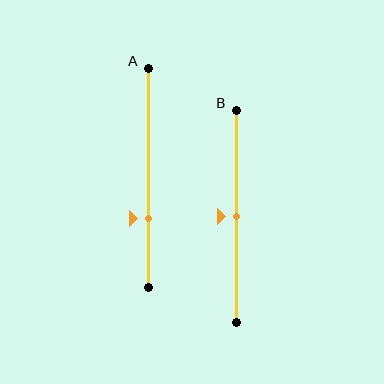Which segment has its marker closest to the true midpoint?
Segment B has its marker closest to the true midpoint.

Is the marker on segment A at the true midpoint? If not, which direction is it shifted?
No, the marker on segment A is shifted downward by about 18% of the segment length.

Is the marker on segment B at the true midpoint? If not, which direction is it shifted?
Yes, the marker on segment B is at the true midpoint.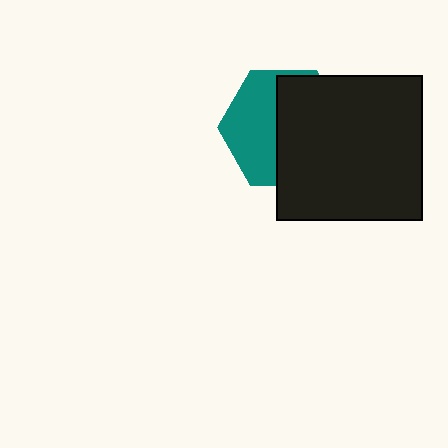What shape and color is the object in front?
The object in front is a black square.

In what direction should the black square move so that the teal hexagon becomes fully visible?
The black square should move right. That is the shortest direction to clear the overlap and leave the teal hexagon fully visible.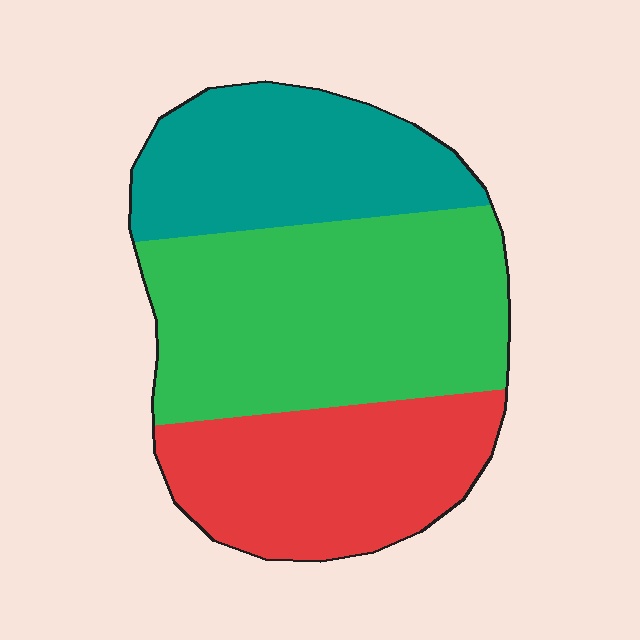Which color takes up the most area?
Green, at roughly 45%.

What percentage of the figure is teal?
Teal covers around 25% of the figure.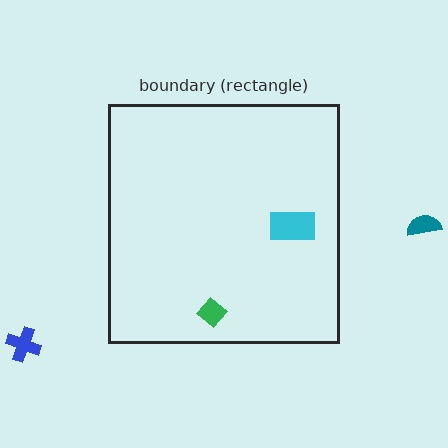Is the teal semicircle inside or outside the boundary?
Outside.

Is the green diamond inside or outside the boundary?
Inside.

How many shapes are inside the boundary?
2 inside, 2 outside.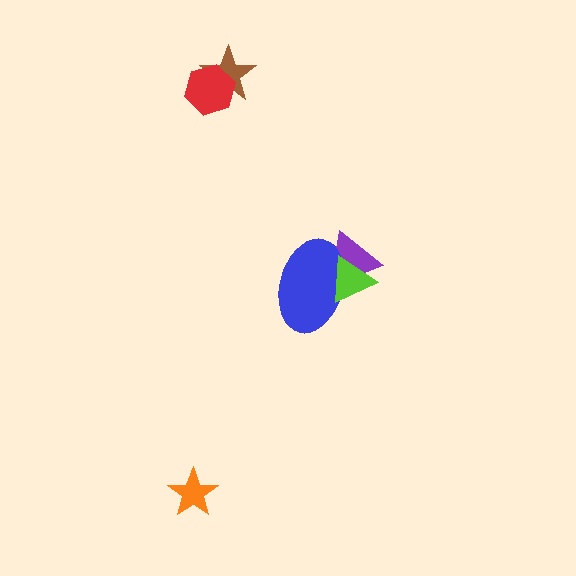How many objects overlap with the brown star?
1 object overlaps with the brown star.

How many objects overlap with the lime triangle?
2 objects overlap with the lime triangle.